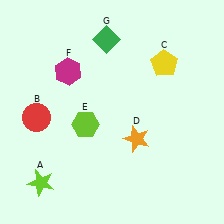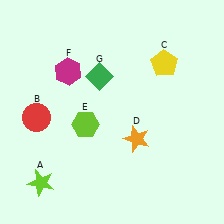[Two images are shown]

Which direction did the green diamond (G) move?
The green diamond (G) moved down.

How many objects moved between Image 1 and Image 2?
1 object moved between the two images.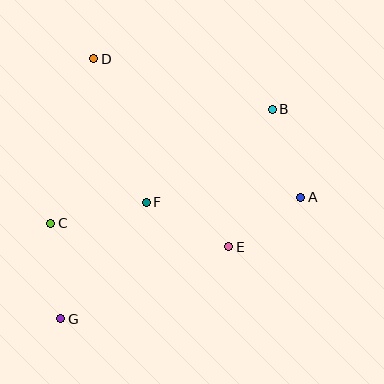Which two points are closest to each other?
Points A and E are closest to each other.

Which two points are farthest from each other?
Points B and G are farthest from each other.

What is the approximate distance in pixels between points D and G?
The distance between D and G is approximately 262 pixels.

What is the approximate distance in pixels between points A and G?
The distance between A and G is approximately 269 pixels.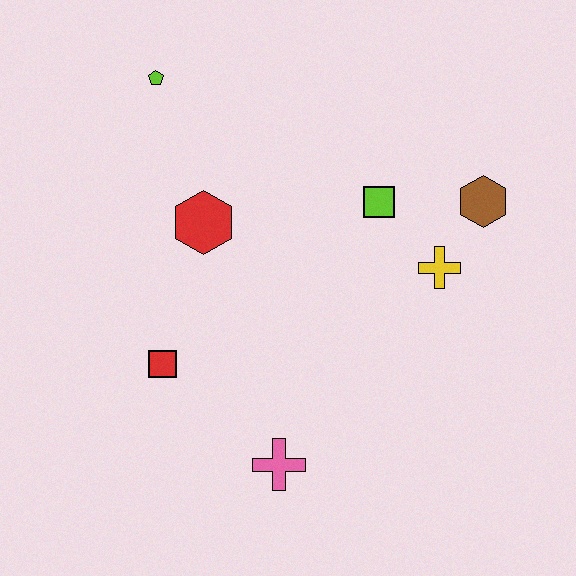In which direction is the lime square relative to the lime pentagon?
The lime square is to the right of the lime pentagon.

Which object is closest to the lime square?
The yellow cross is closest to the lime square.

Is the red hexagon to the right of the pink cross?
No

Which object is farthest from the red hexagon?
The brown hexagon is farthest from the red hexagon.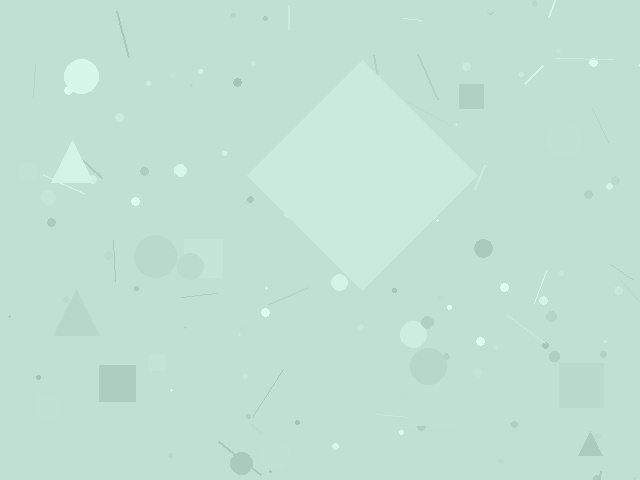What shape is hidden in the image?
A diamond is hidden in the image.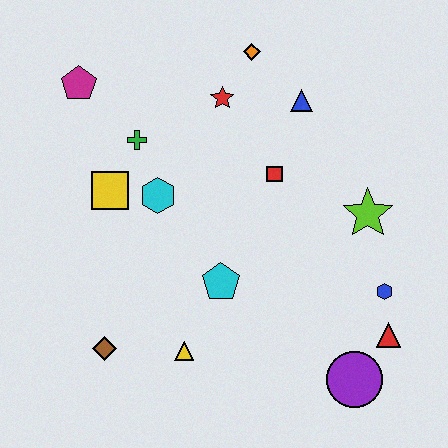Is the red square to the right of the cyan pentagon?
Yes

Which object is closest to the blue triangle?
The orange diamond is closest to the blue triangle.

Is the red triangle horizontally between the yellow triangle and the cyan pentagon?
No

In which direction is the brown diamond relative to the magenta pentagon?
The brown diamond is below the magenta pentagon.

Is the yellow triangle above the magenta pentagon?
No